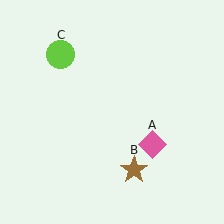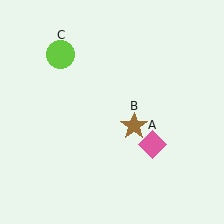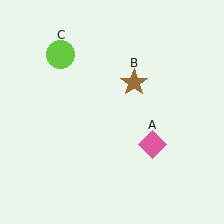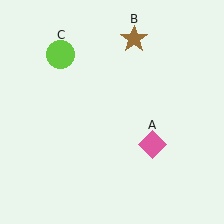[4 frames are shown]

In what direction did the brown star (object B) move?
The brown star (object B) moved up.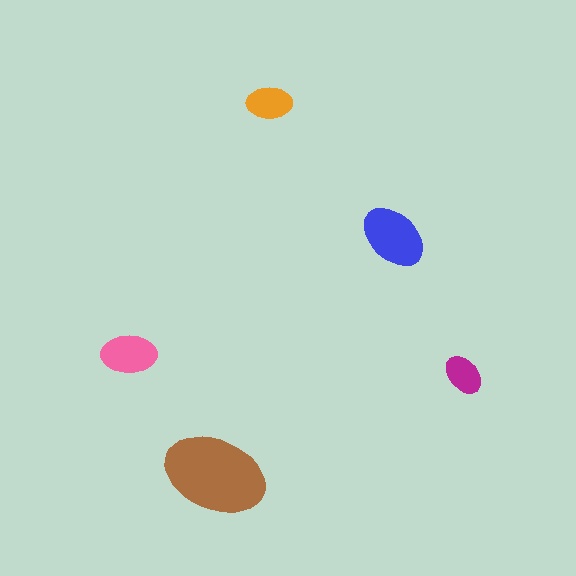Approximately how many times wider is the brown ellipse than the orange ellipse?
About 2 times wider.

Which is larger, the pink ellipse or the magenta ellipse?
The pink one.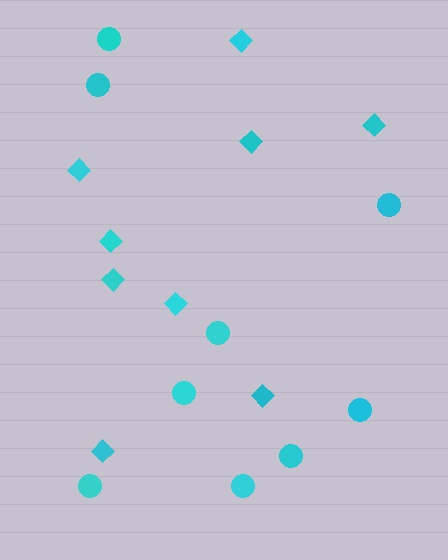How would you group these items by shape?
There are 2 groups: one group of diamonds (9) and one group of circles (9).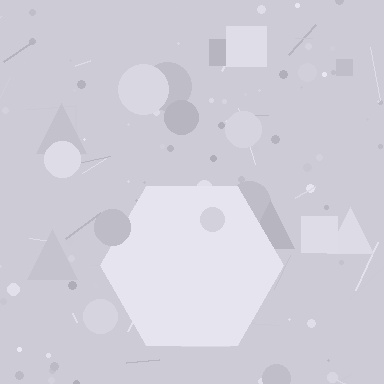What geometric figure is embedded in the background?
A hexagon is embedded in the background.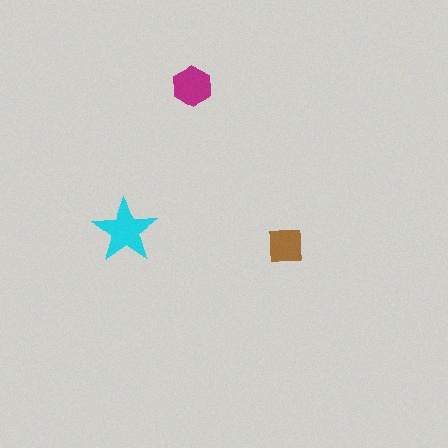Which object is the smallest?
The brown square.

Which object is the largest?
The cyan star.